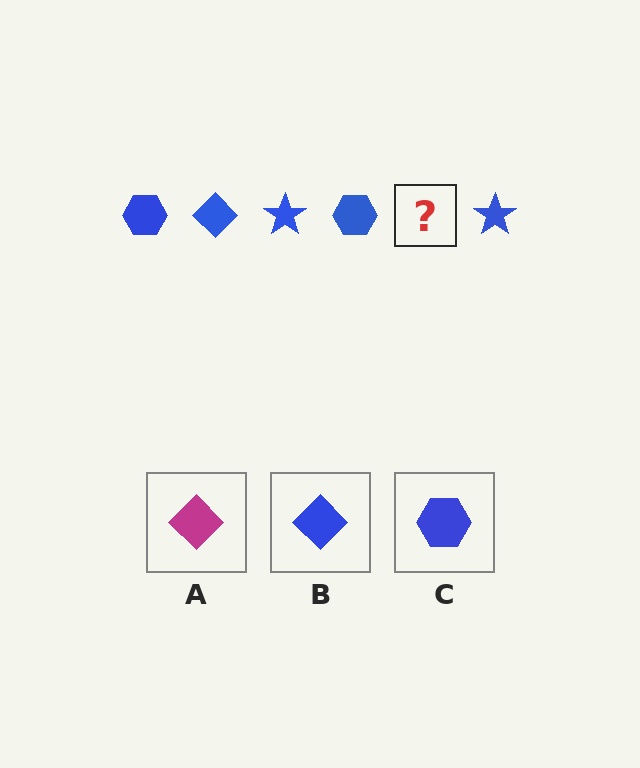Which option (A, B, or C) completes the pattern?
B.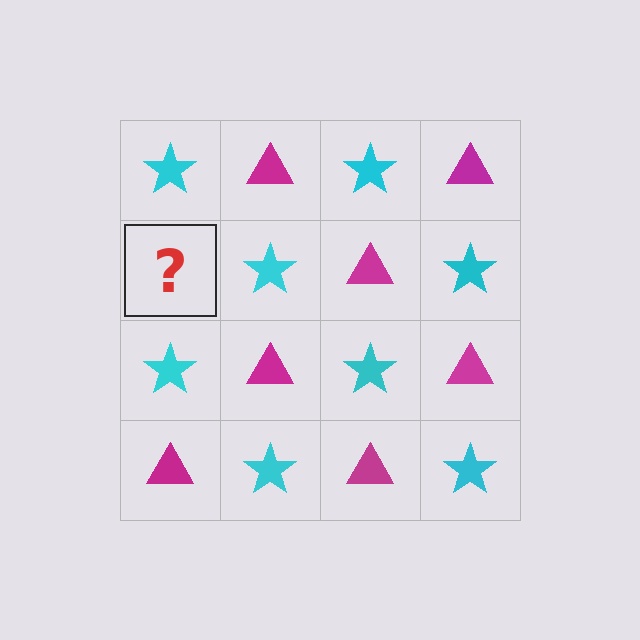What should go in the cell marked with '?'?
The missing cell should contain a magenta triangle.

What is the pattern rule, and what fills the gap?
The rule is that it alternates cyan star and magenta triangle in a checkerboard pattern. The gap should be filled with a magenta triangle.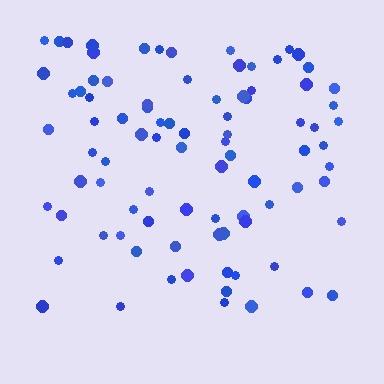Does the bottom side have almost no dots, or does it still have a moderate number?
Still a moderate number, just noticeably fewer than the top.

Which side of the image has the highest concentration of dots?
The top.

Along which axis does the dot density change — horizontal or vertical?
Vertical.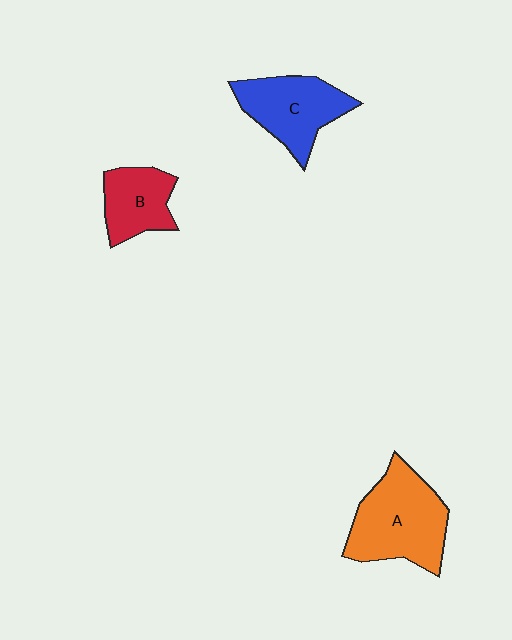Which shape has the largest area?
Shape A (orange).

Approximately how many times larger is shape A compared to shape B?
Approximately 1.7 times.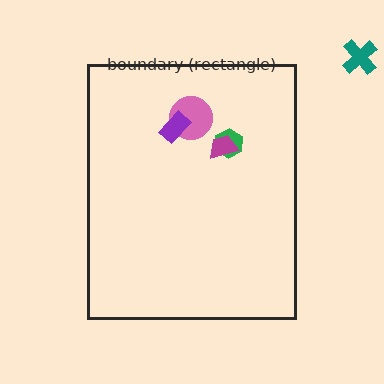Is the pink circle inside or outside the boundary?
Inside.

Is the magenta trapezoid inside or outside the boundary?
Inside.